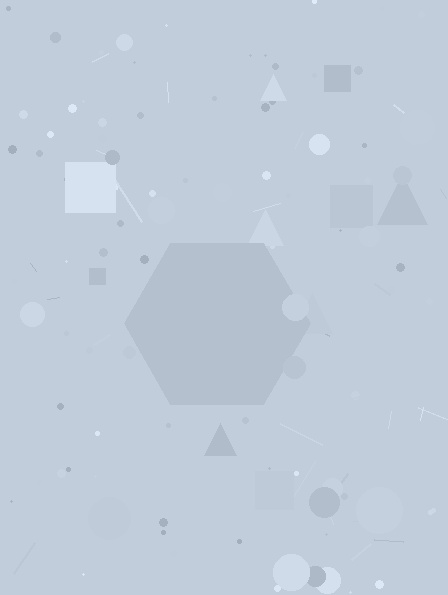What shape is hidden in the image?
A hexagon is hidden in the image.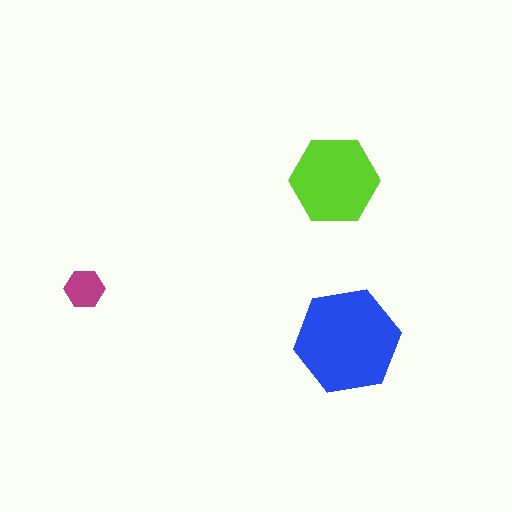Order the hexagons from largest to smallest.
the blue one, the lime one, the magenta one.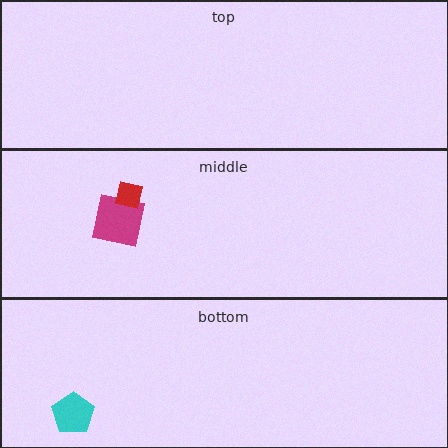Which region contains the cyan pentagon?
The bottom region.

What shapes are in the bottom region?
The cyan pentagon.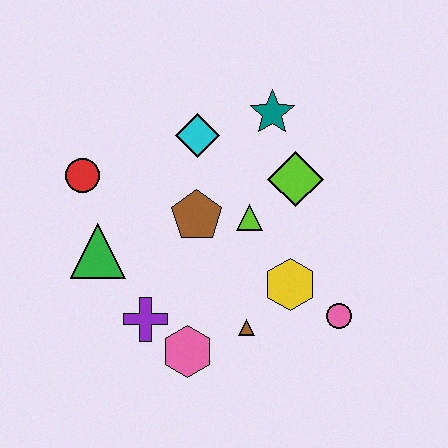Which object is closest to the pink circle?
The yellow hexagon is closest to the pink circle.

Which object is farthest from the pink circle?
The red circle is farthest from the pink circle.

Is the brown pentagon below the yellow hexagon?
No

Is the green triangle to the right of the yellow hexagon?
No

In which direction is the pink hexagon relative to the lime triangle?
The pink hexagon is below the lime triangle.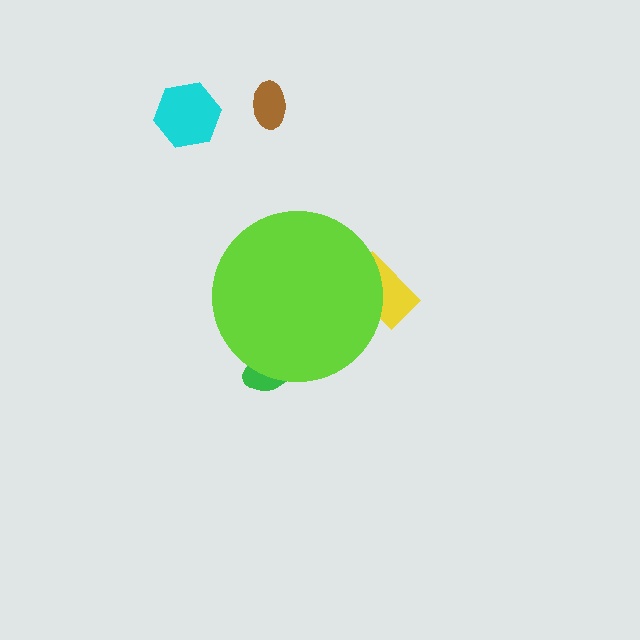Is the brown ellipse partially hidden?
No, the brown ellipse is fully visible.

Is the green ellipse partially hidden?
Yes, the green ellipse is partially hidden behind the lime circle.